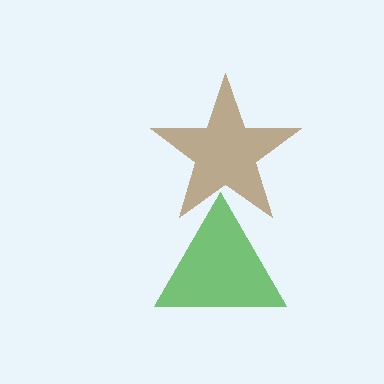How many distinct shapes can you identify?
There are 2 distinct shapes: a green triangle, a brown star.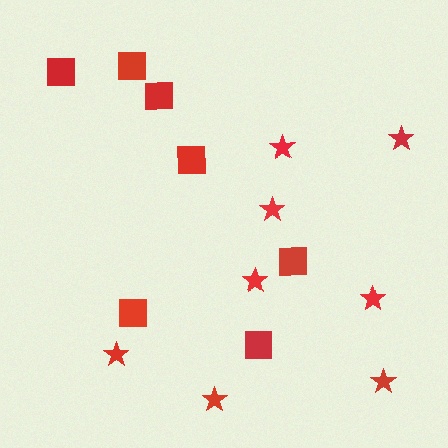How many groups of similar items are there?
There are 2 groups: one group of squares (7) and one group of stars (8).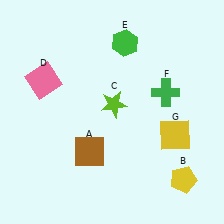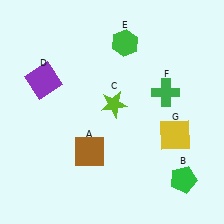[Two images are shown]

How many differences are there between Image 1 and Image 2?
There are 2 differences between the two images.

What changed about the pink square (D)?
In Image 1, D is pink. In Image 2, it changed to purple.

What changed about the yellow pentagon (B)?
In Image 1, B is yellow. In Image 2, it changed to green.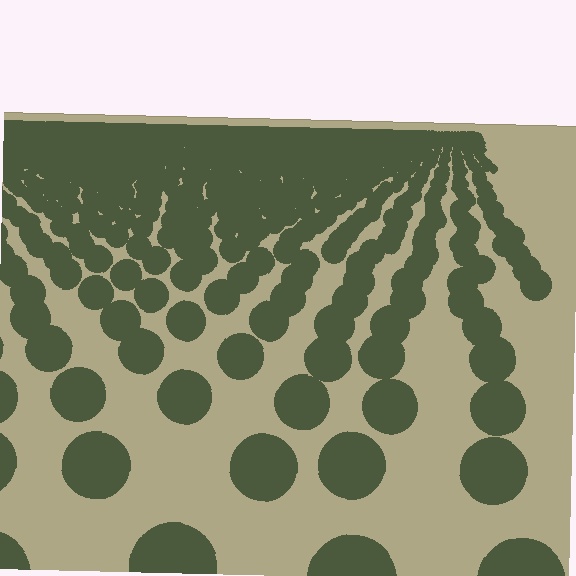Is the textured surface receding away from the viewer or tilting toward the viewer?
The surface is receding away from the viewer. Texture elements get smaller and denser toward the top.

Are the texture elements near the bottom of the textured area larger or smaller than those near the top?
Larger. Near the bottom, elements are closer to the viewer and appear at a bigger on-screen size.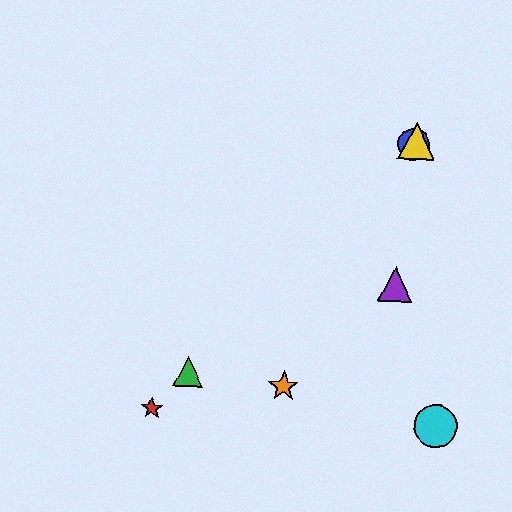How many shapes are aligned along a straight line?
4 shapes (the red star, the blue circle, the green triangle, the yellow triangle) are aligned along a straight line.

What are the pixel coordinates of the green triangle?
The green triangle is at (188, 371).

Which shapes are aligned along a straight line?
The red star, the blue circle, the green triangle, the yellow triangle are aligned along a straight line.